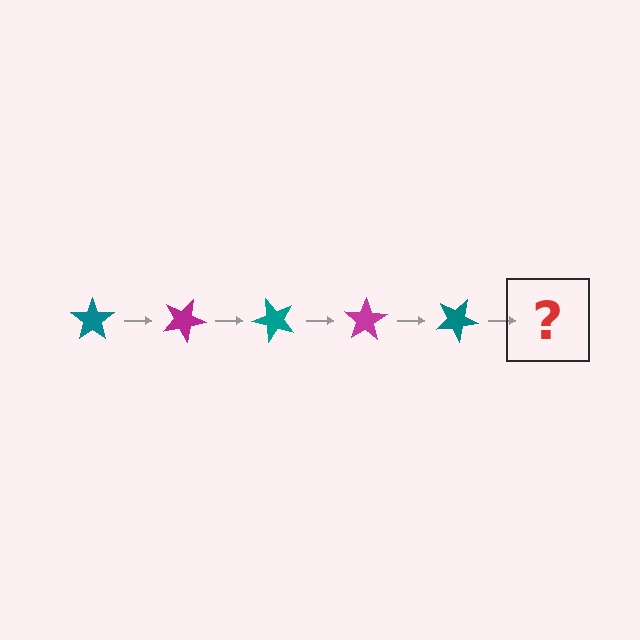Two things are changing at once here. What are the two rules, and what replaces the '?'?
The two rules are that it rotates 25 degrees each step and the color cycles through teal and magenta. The '?' should be a magenta star, rotated 125 degrees from the start.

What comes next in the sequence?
The next element should be a magenta star, rotated 125 degrees from the start.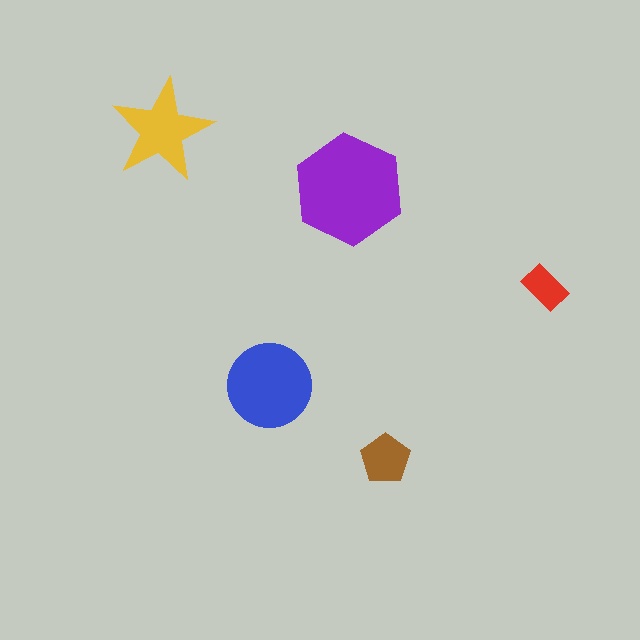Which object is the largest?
The purple hexagon.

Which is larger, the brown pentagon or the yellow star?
The yellow star.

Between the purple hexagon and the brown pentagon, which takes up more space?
The purple hexagon.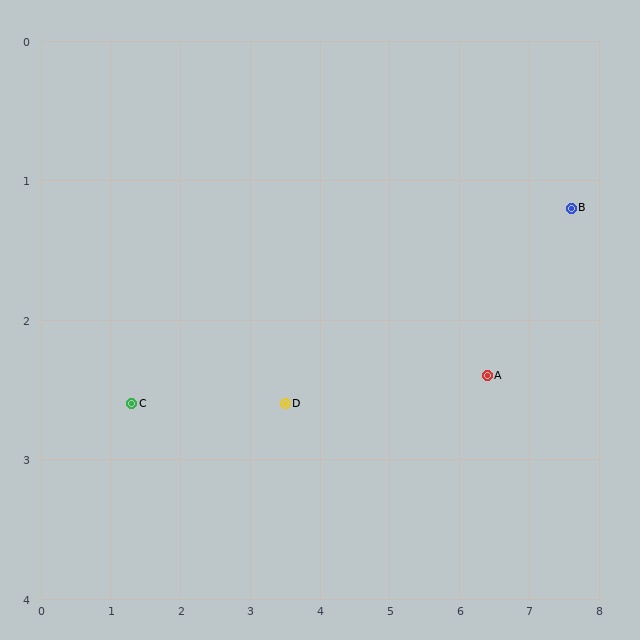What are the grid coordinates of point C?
Point C is at approximately (1.3, 2.6).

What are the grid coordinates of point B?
Point B is at approximately (7.6, 1.2).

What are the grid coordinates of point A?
Point A is at approximately (6.4, 2.4).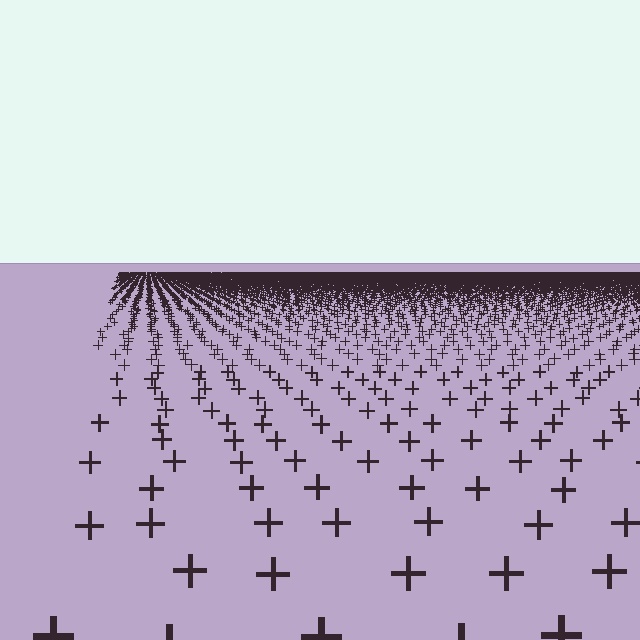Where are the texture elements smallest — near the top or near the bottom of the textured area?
Near the top.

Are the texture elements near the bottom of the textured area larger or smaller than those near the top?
Larger. Near the bottom, elements are closer to the viewer and appear at a bigger on-screen size.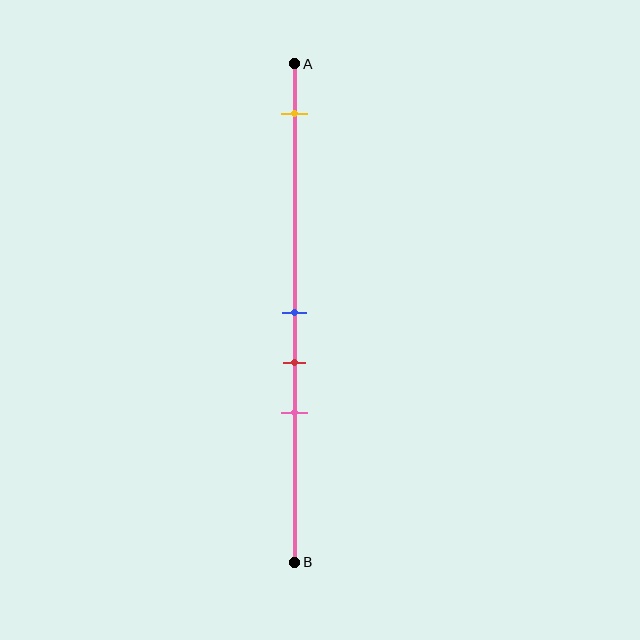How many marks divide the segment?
There are 4 marks dividing the segment.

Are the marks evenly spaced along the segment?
No, the marks are not evenly spaced.